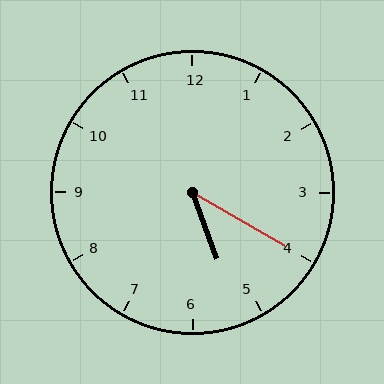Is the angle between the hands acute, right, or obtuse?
It is acute.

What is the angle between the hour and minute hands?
Approximately 40 degrees.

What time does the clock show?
5:20.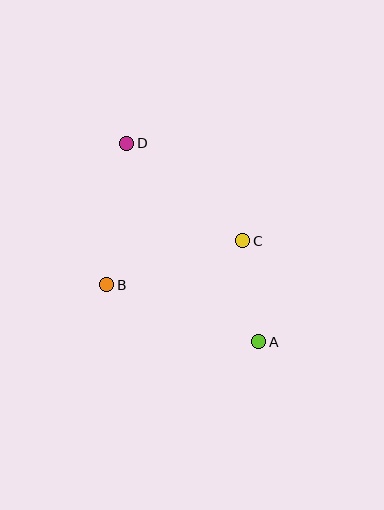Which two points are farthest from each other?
Points A and D are farthest from each other.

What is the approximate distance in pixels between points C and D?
The distance between C and D is approximately 151 pixels.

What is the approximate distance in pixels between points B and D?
The distance between B and D is approximately 143 pixels.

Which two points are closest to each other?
Points A and C are closest to each other.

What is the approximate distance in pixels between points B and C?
The distance between B and C is approximately 143 pixels.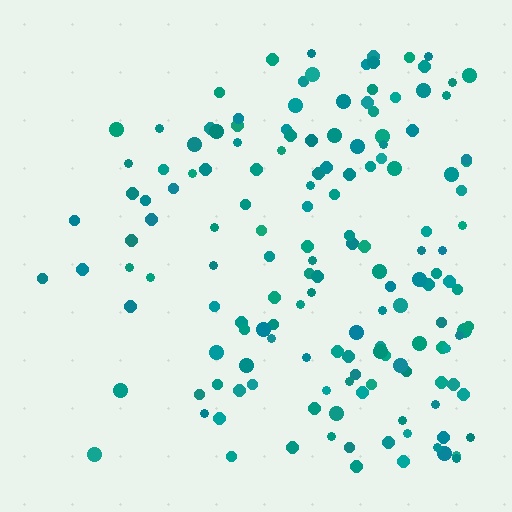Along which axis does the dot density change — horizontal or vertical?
Horizontal.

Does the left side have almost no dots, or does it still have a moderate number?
Still a moderate number, just noticeably fewer than the right.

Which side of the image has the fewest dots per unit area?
The left.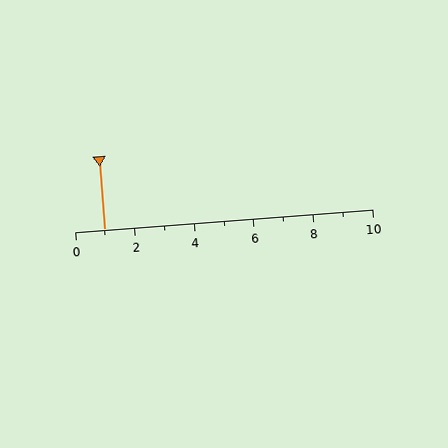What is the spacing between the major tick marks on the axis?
The major ticks are spaced 2 apart.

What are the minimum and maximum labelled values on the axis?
The axis runs from 0 to 10.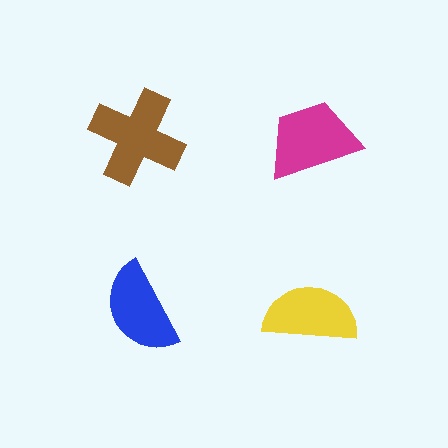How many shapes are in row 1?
2 shapes.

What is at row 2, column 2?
A yellow semicircle.